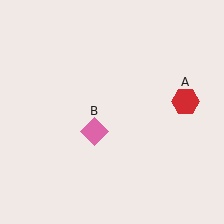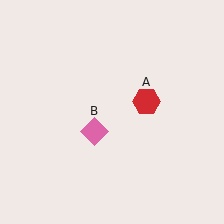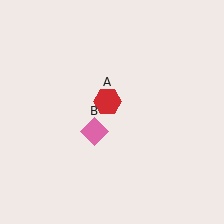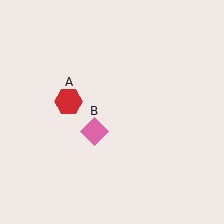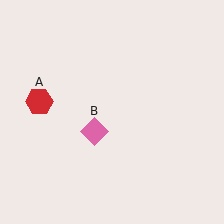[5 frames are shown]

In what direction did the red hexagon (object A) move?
The red hexagon (object A) moved left.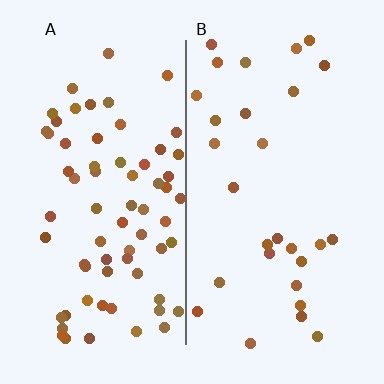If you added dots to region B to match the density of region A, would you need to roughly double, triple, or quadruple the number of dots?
Approximately double.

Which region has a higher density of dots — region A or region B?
A (the left).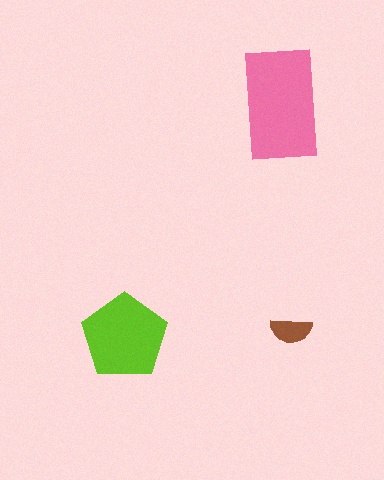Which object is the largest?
The pink rectangle.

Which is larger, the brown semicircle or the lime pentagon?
The lime pentagon.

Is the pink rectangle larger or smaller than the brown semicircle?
Larger.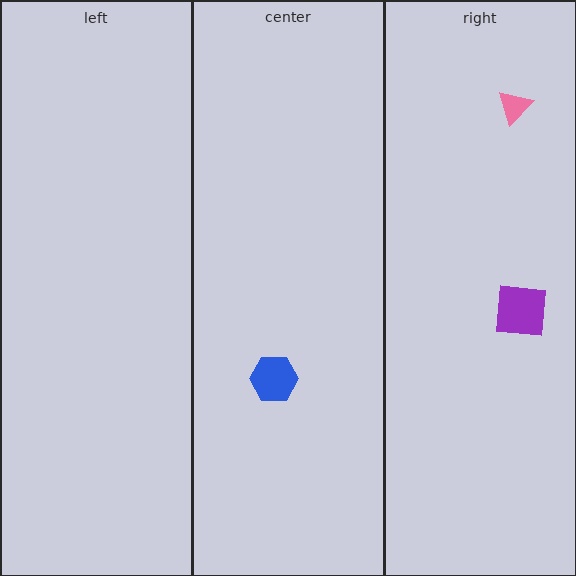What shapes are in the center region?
The blue hexagon.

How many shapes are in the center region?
1.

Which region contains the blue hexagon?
The center region.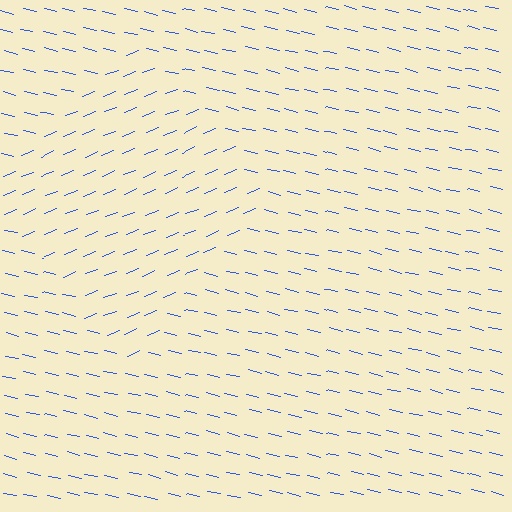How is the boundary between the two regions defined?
The boundary is defined purely by a change in line orientation (approximately 35 degrees difference). All lines are the same color and thickness.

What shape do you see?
I see a diamond.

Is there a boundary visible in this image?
Yes, there is a texture boundary formed by a change in line orientation.